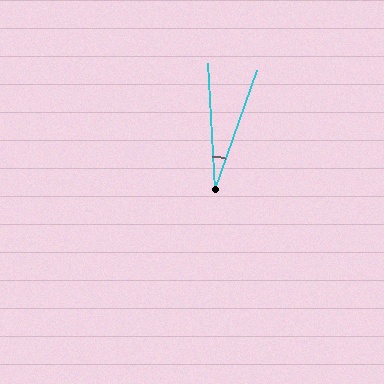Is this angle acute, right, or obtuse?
It is acute.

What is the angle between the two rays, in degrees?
Approximately 23 degrees.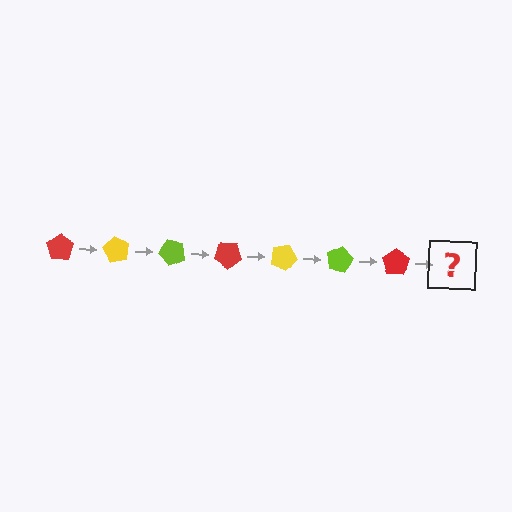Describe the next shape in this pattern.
It should be a yellow pentagon, rotated 420 degrees from the start.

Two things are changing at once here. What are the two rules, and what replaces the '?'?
The two rules are that it rotates 60 degrees each step and the color cycles through red, yellow, and lime. The '?' should be a yellow pentagon, rotated 420 degrees from the start.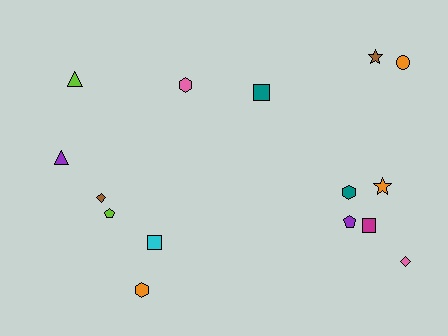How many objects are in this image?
There are 15 objects.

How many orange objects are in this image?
There are 3 orange objects.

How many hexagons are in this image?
There are 3 hexagons.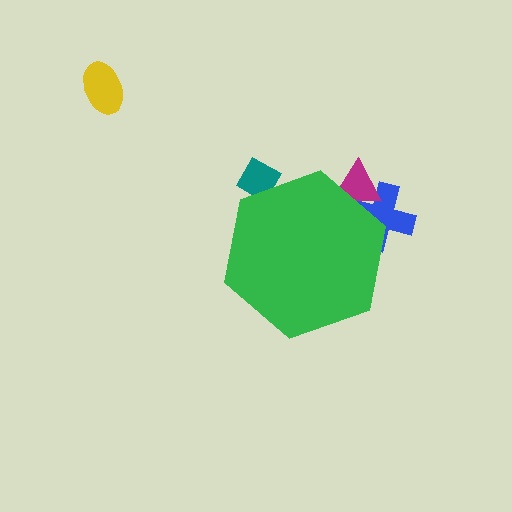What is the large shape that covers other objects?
A green hexagon.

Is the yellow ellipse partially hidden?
No, the yellow ellipse is fully visible.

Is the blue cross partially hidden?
Yes, the blue cross is partially hidden behind the green hexagon.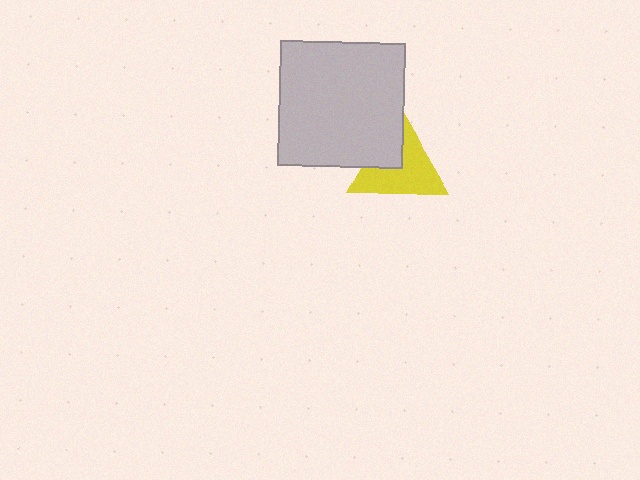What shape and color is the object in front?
The object in front is a light gray square.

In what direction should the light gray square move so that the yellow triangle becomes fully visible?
The light gray square should move toward the upper-left. That is the shortest direction to clear the overlap and leave the yellow triangle fully visible.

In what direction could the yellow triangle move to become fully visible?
The yellow triangle could move toward the lower-right. That would shift it out from behind the light gray square entirely.